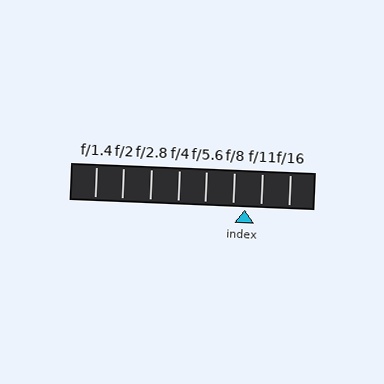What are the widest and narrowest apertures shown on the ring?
The widest aperture shown is f/1.4 and the narrowest is f/16.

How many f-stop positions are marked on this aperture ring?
There are 8 f-stop positions marked.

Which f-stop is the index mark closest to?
The index mark is closest to f/8.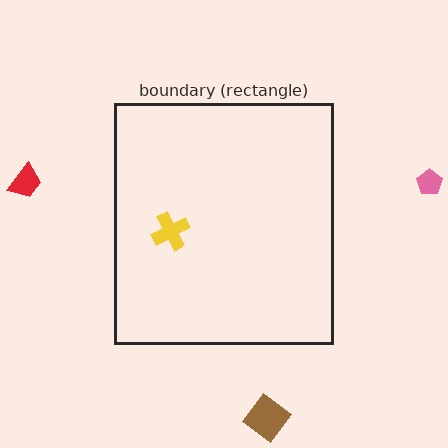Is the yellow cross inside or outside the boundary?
Inside.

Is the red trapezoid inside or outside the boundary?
Outside.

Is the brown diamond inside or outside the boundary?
Outside.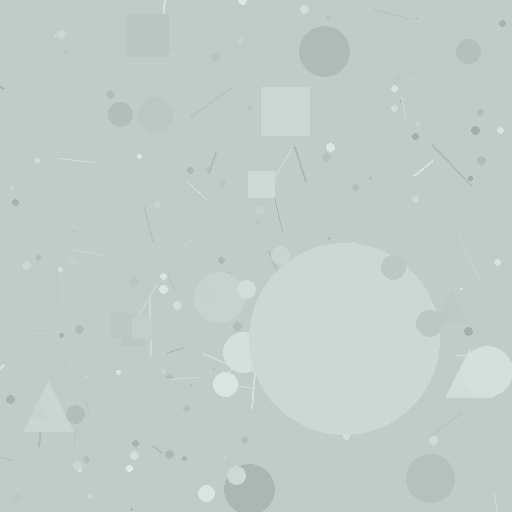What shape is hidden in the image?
A circle is hidden in the image.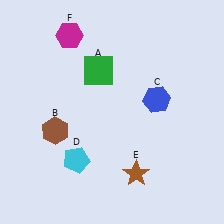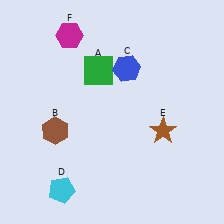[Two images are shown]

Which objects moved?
The objects that moved are: the blue hexagon (C), the cyan pentagon (D), the brown star (E).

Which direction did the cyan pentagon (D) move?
The cyan pentagon (D) moved down.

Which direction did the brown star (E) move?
The brown star (E) moved up.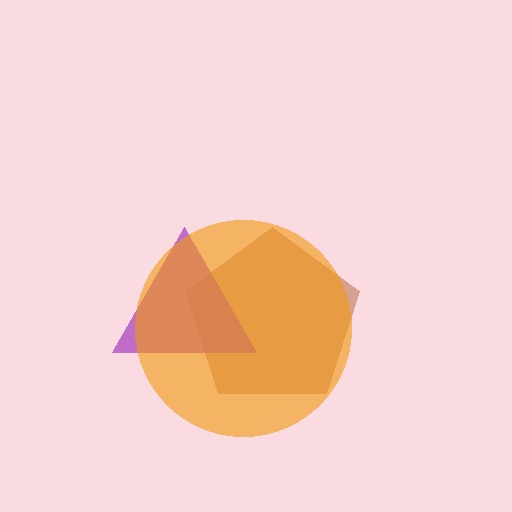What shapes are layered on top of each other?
The layered shapes are: a brown pentagon, a purple triangle, an orange circle.